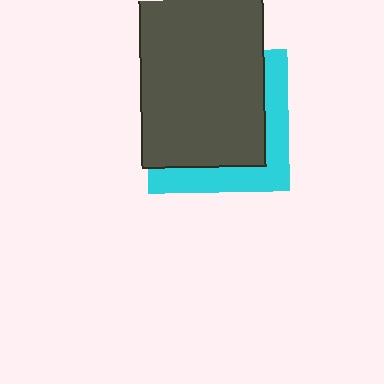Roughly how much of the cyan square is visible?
A small part of it is visible (roughly 31%).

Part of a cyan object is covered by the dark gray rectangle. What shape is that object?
It is a square.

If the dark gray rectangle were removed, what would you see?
You would see the complete cyan square.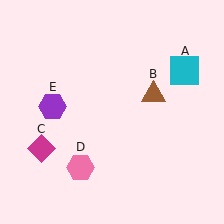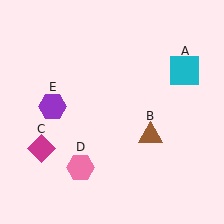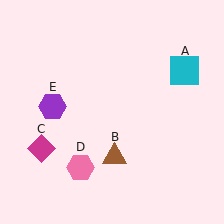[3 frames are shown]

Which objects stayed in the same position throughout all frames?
Cyan square (object A) and magenta diamond (object C) and pink hexagon (object D) and purple hexagon (object E) remained stationary.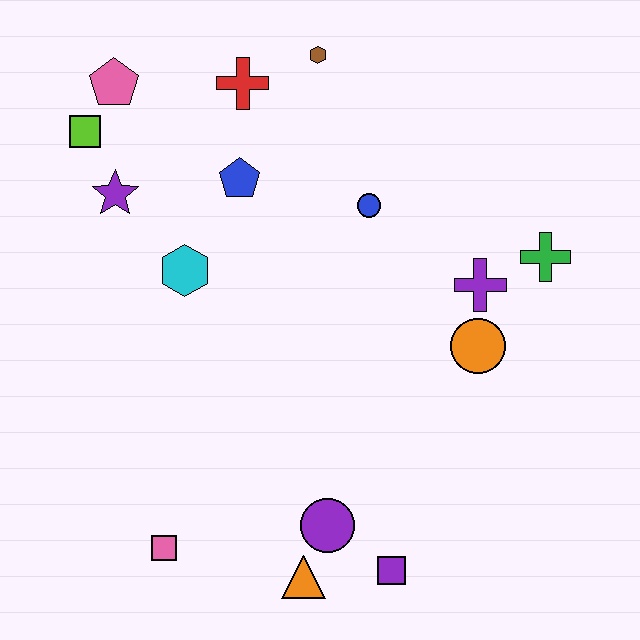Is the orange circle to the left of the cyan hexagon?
No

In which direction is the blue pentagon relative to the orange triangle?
The blue pentagon is above the orange triangle.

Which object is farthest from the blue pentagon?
The purple square is farthest from the blue pentagon.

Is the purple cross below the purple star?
Yes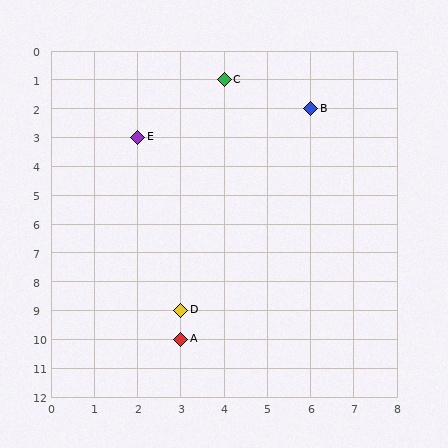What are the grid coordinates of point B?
Point B is at grid coordinates (6, 2).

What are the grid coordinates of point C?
Point C is at grid coordinates (4, 1).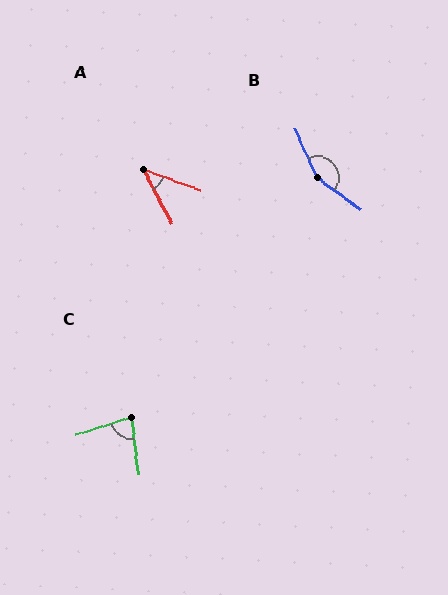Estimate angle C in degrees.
Approximately 79 degrees.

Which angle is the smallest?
A, at approximately 43 degrees.